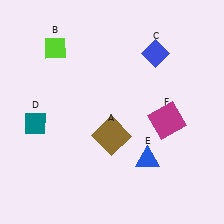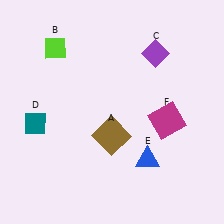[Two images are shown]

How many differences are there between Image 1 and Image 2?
There is 1 difference between the two images.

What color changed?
The diamond (C) changed from blue in Image 1 to purple in Image 2.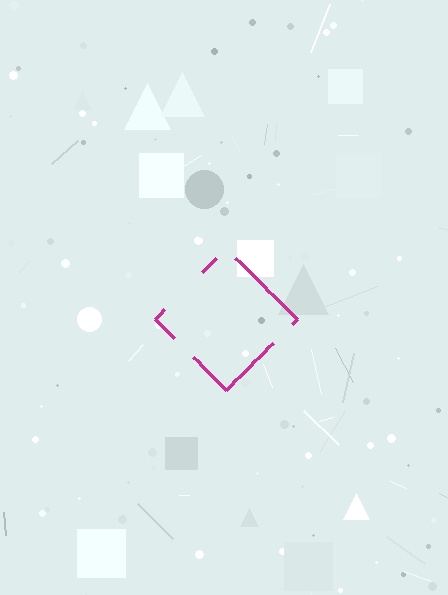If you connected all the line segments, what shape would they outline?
They would outline a diamond.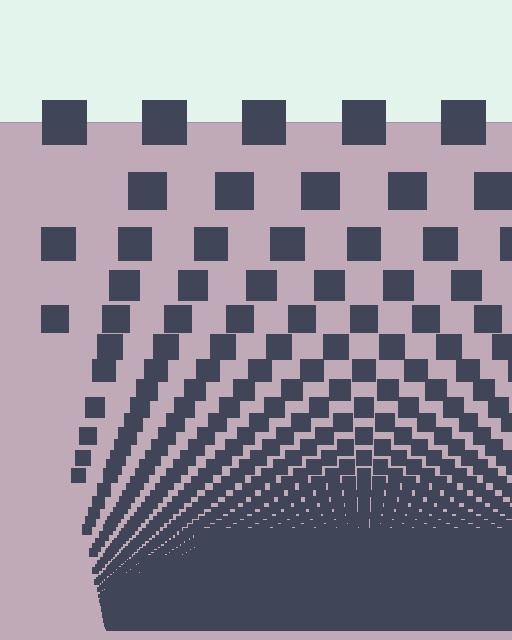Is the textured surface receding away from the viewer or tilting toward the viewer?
The surface appears to tilt toward the viewer. Texture elements get larger and sparser toward the top.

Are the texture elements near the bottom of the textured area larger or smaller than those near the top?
Smaller. The gradient is inverted — elements near the bottom are smaller and denser.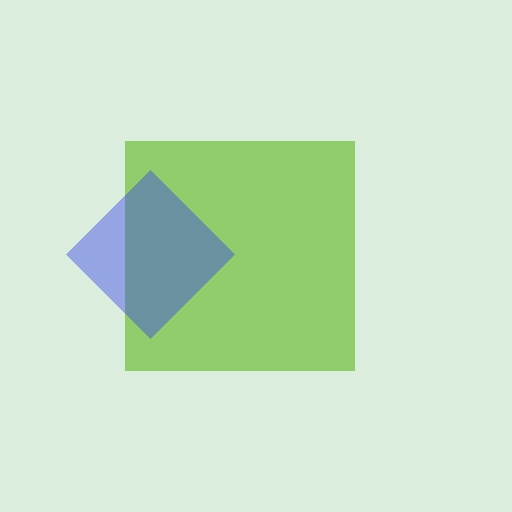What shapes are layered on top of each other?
The layered shapes are: a lime square, a blue diamond.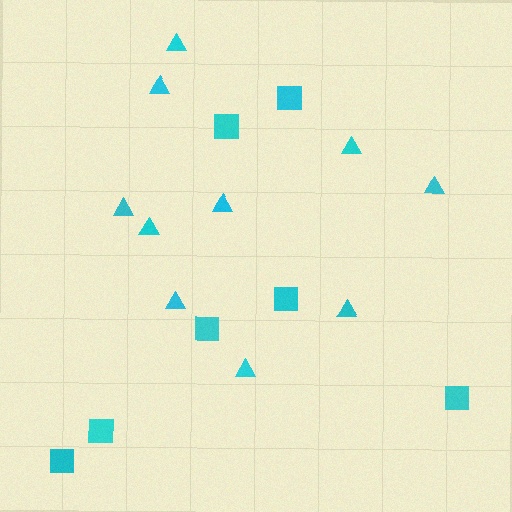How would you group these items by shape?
There are 2 groups: one group of triangles (10) and one group of squares (7).